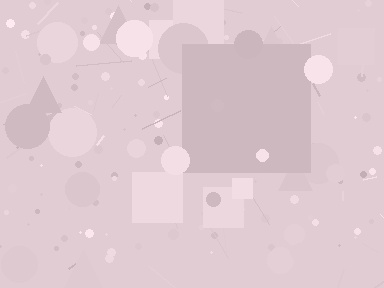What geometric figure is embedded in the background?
A square is embedded in the background.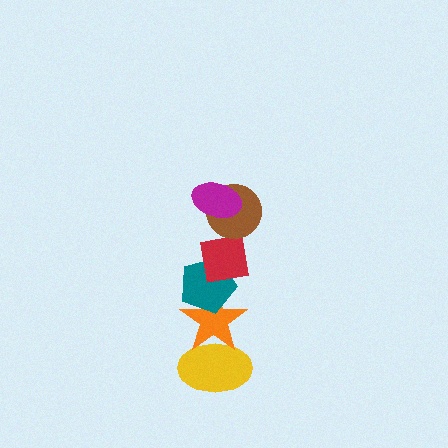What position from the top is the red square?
The red square is 3rd from the top.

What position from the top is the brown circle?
The brown circle is 2nd from the top.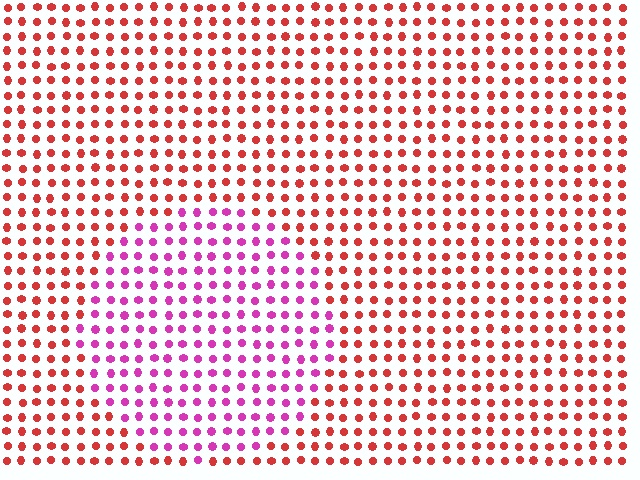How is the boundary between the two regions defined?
The boundary is defined purely by a slight shift in hue (about 48 degrees). Spacing, size, and orientation are identical on both sides.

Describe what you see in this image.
The image is filled with small red elements in a uniform arrangement. A circle-shaped region is visible where the elements are tinted to a slightly different hue, forming a subtle color boundary.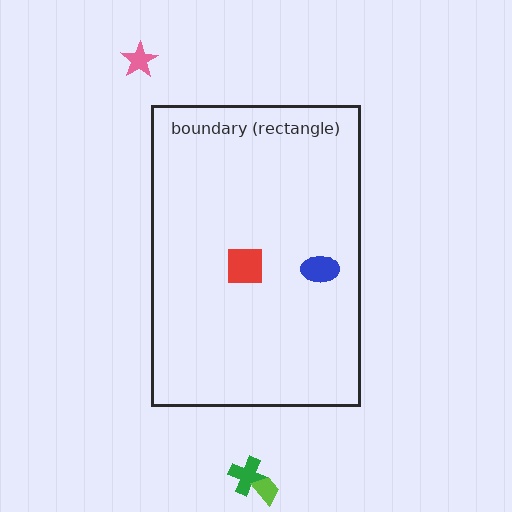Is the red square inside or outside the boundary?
Inside.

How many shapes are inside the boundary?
2 inside, 3 outside.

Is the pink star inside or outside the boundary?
Outside.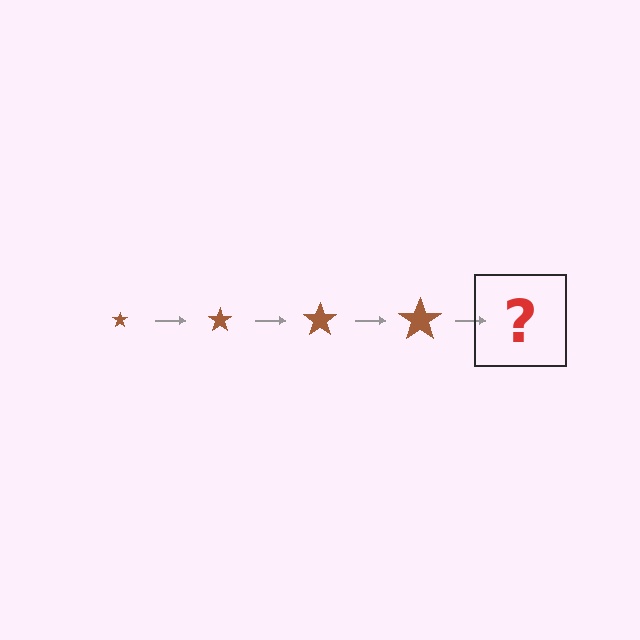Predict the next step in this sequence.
The next step is a brown star, larger than the previous one.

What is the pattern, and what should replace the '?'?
The pattern is that the star gets progressively larger each step. The '?' should be a brown star, larger than the previous one.